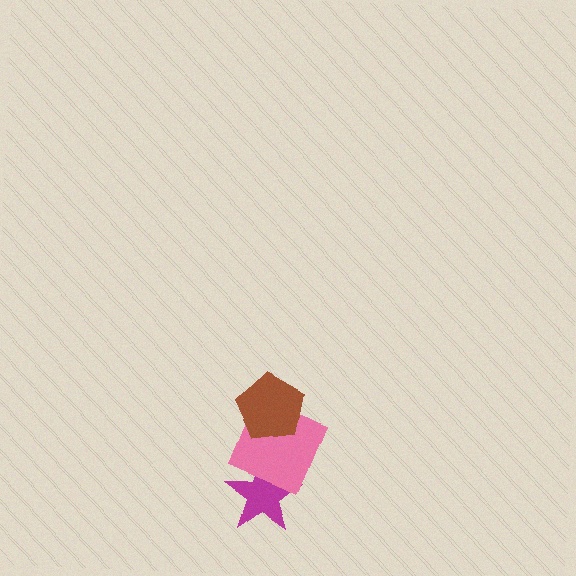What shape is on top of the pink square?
The brown pentagon is on top of the pink square.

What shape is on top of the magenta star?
The pink square is on top of the magenta star.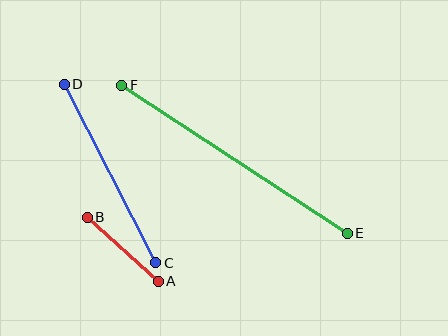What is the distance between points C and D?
The distance is approximately 200 pixels.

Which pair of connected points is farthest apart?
Points E and F are farthest apart.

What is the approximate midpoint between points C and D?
The midpoint is at approximately (110, 174) pixels.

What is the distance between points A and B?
The distance is approximately 96 pixels.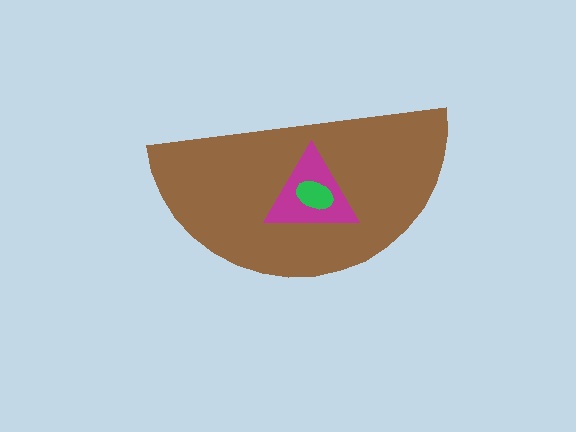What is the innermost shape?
The green ellipse.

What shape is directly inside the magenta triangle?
The green ellipse.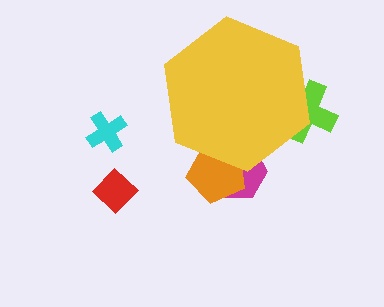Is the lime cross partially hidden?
Yes, the lime cross is partially hidden behind the yellow hexagon.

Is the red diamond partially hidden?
No, the red diamond is fully visible.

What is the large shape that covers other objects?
A yellow hexagon.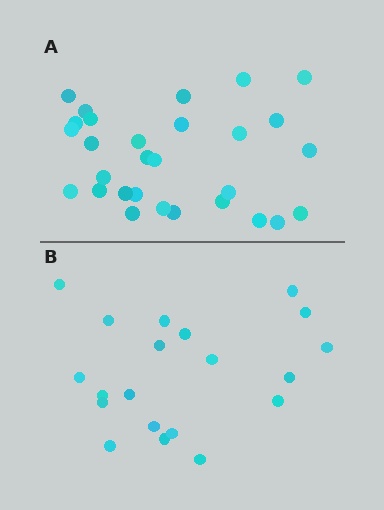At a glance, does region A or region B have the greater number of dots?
Region A (the top region) has more dots.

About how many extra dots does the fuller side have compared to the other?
Region A has roughly 8 or so more dots than region B.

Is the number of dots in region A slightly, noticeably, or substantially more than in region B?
Region A has substantially more. The ratio is roughly 1.4 to 1.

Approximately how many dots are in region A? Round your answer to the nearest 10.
About 30 dots. (The exact count is 29, which rounds to 30.)